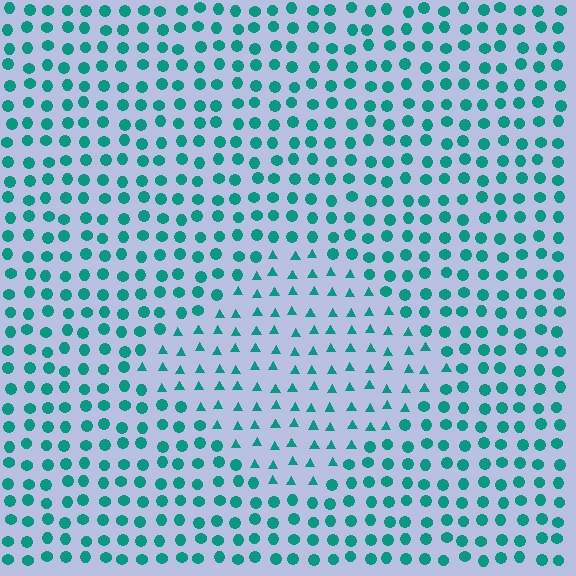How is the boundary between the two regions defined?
The boundary is defined by a change in element shape: triangles inside vs. circles outside. All elements share the same color and spacing.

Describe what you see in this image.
The image is filled with small teal elements arranged in a uniform grid. A diamond-shaped region contains triangles, while the surrounding area contains circles. The boundary is defined purely by the change in element shape.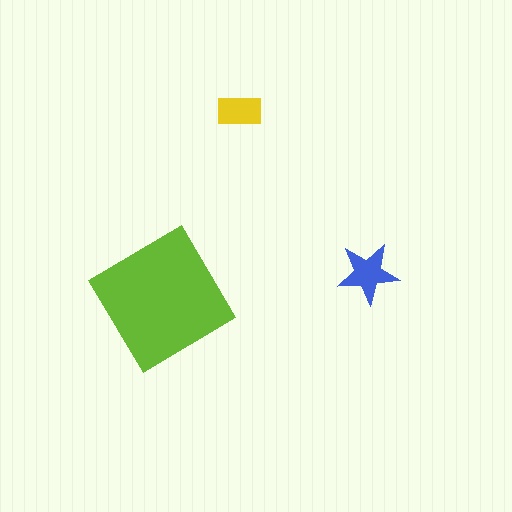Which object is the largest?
The lime diamond.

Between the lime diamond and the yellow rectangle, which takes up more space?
The lime diamond.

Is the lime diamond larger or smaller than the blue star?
Larger.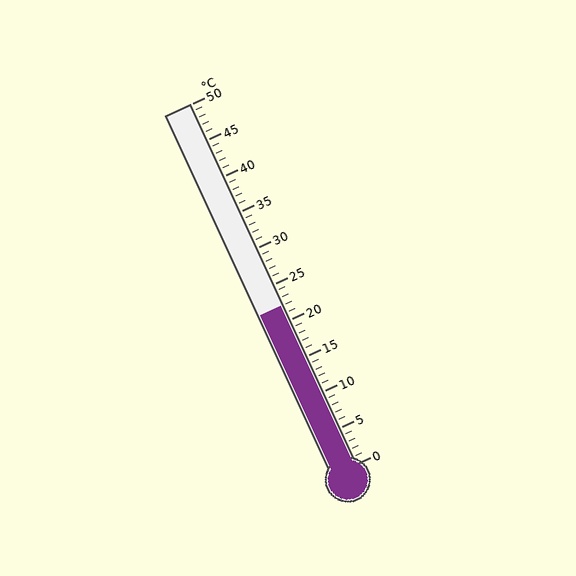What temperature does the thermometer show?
The thermometer shows approximately 22°C.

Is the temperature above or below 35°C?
The temperature is below 35°C.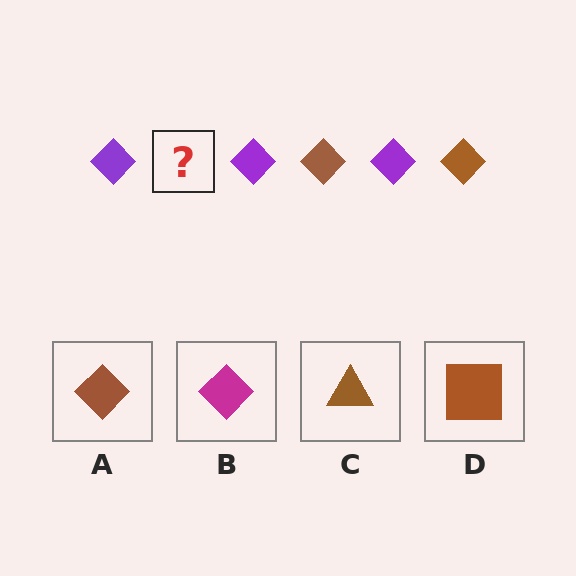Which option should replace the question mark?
Option A.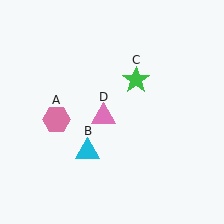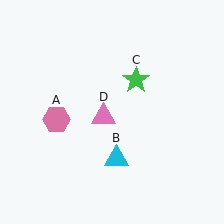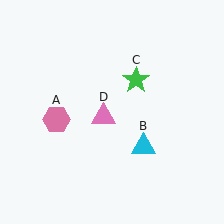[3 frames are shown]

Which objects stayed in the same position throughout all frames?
Pink hexagon (object A) and green star (object C) and pink triangle (object D) remained stationary.